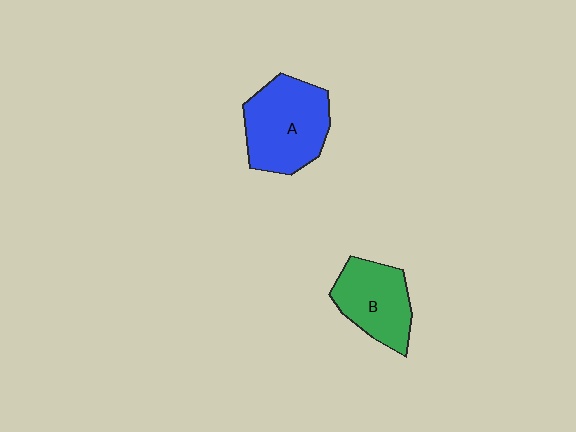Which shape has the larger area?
Shape A (blue).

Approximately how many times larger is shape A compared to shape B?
Approximately 1.3 times.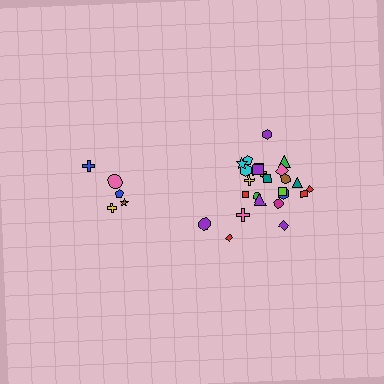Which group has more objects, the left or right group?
The right group.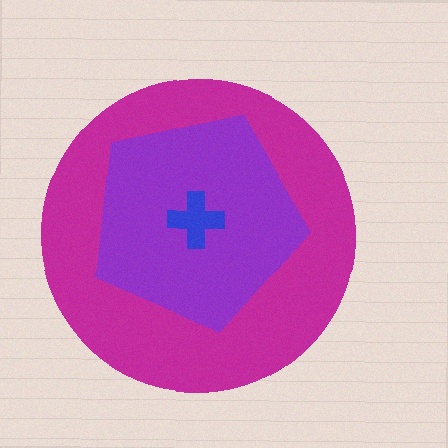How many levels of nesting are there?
3.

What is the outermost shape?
The magenta circle.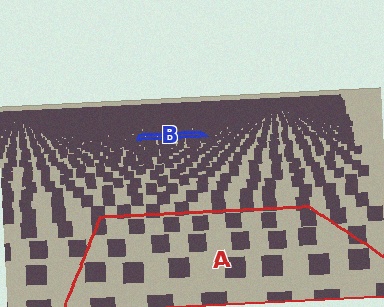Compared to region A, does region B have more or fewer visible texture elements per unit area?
Region B has more texture elements per unit area — they are packed more densely because it is farther away.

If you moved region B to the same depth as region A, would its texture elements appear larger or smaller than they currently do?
They would appear larger. At a closer depth, the same texture elements are projected at a bigger on-screen size.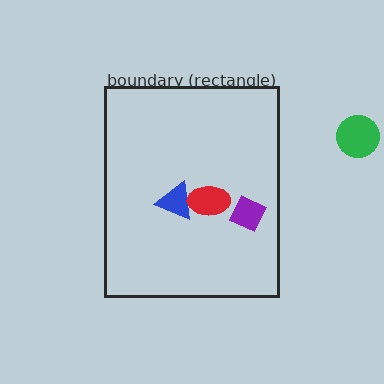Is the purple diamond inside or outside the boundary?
Inside.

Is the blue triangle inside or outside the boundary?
Inside.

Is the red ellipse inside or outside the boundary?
Inside.